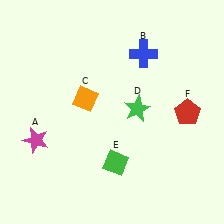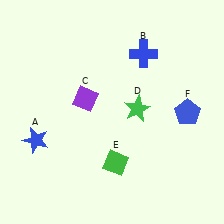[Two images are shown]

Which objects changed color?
A changed from magenta to blue. C changed from orange to purple. F changed from red to blue.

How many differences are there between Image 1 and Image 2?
There are 3 differences between the two images.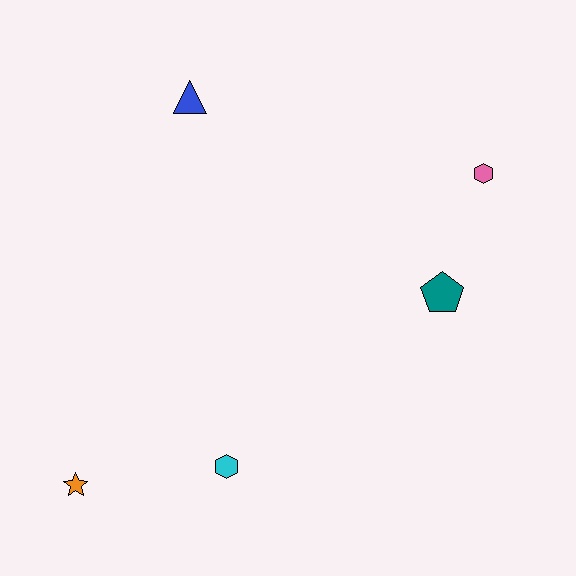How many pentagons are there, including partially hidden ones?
There is 1 pentagon.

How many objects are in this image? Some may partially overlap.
There are 5 objects.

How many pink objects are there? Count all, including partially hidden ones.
There is 1 pink object.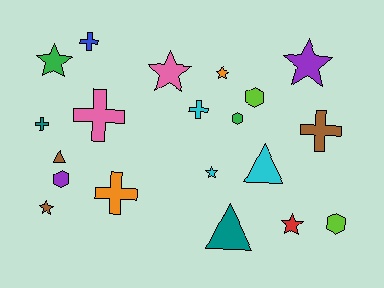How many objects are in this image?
There are 20 objects.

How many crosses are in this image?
There are 6 crosses.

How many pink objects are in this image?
There are 2 pink objects.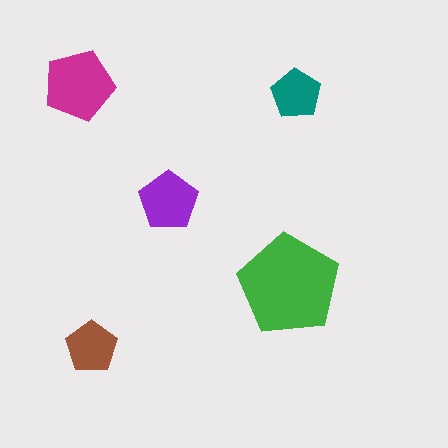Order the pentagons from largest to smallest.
the green one, the magenta one, the purple one, the brown one, the teal one.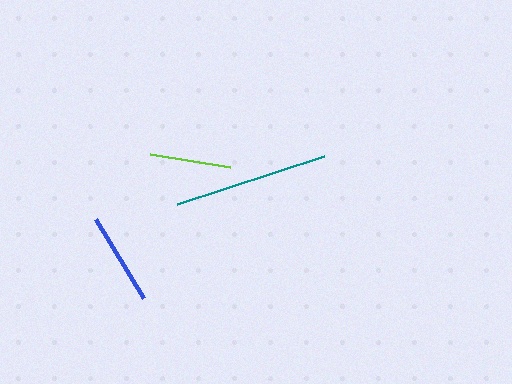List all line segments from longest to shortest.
From longest to shortest: teal, blue, lime.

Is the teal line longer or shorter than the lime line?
The teal line is longer than the lime line.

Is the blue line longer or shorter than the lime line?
The blue line is longer than the lime line.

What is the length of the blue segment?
The blue segment is approximately 92 pixels long.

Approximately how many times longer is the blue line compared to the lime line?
The blue line is approximately 1.1 times the length of the lime line.